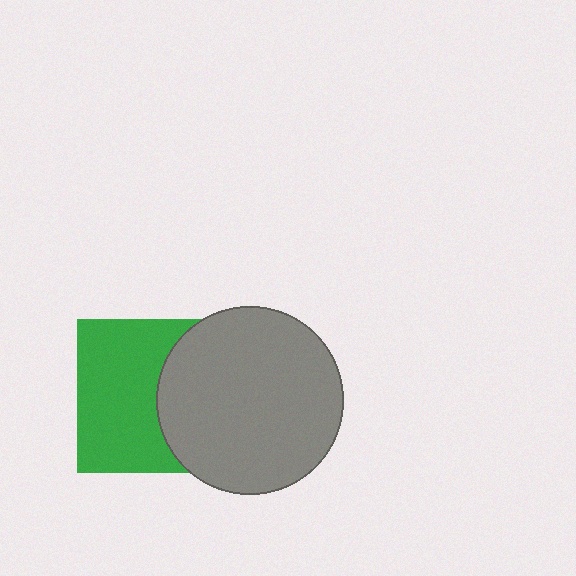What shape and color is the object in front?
The object in front is a gray circle.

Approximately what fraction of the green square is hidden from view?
Roughly 41% of the green square is hidden behind the gray circle.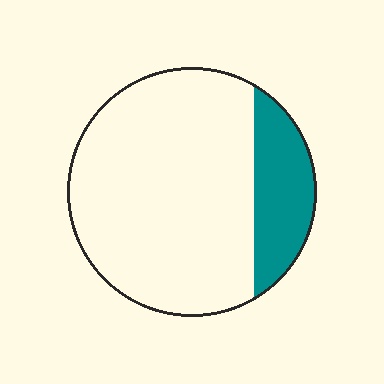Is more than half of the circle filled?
No.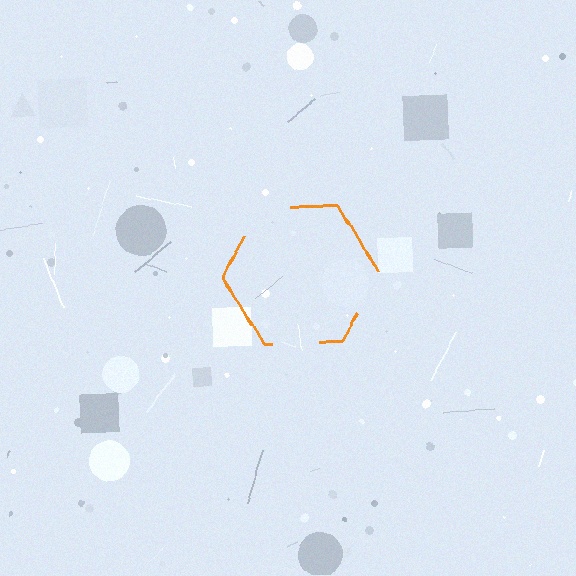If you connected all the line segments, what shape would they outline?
They would outline a hexagon.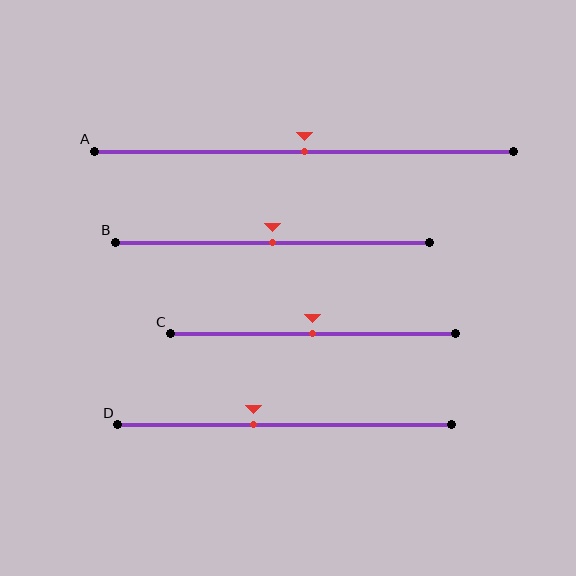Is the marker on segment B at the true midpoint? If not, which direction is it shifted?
Yes, the marker on segment B is at the true midpoint.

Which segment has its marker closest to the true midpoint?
Segment A has its marker closest to the true midpoint.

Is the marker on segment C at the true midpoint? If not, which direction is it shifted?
Yes, the marker on segment C is at the true midpoint.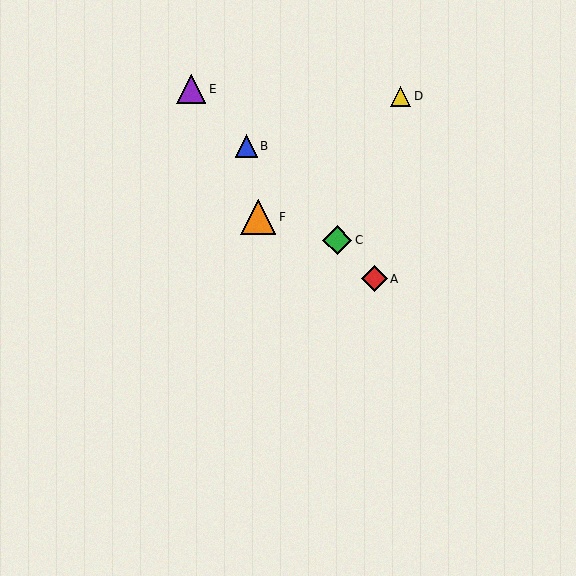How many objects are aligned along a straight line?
4 objects (A, B, C, E) are aligned along a straight line.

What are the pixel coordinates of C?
Object C is at (337, 240).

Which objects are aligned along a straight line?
Objects A, B, C, E are aligned along a straight line.